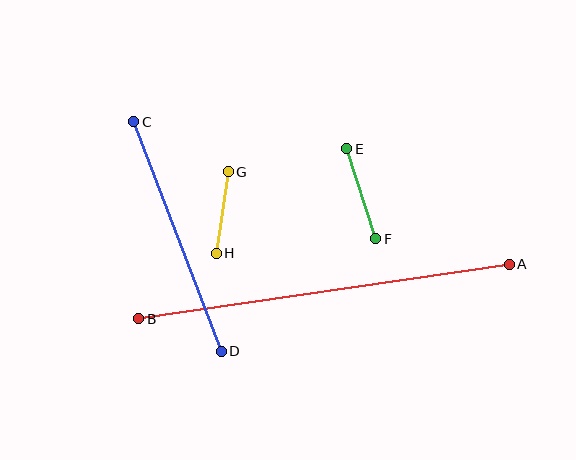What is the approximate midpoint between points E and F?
The midpoint is at approximately (361, 194) pixels.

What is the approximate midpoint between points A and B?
The midpoint is at approximately (324, 291) pixels.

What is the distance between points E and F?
The distance is approximately 95 pixels.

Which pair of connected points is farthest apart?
Points A and B are farthest apart.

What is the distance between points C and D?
The distance is approximately 246 pixels.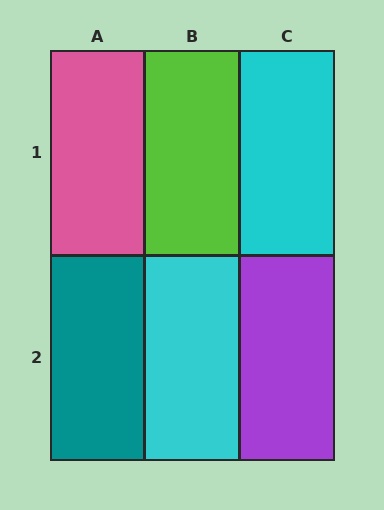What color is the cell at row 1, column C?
Cyan.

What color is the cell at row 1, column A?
Pink.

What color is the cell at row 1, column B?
Lime.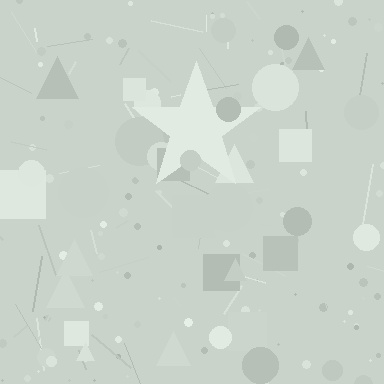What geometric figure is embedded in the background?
A star is embedded in the background.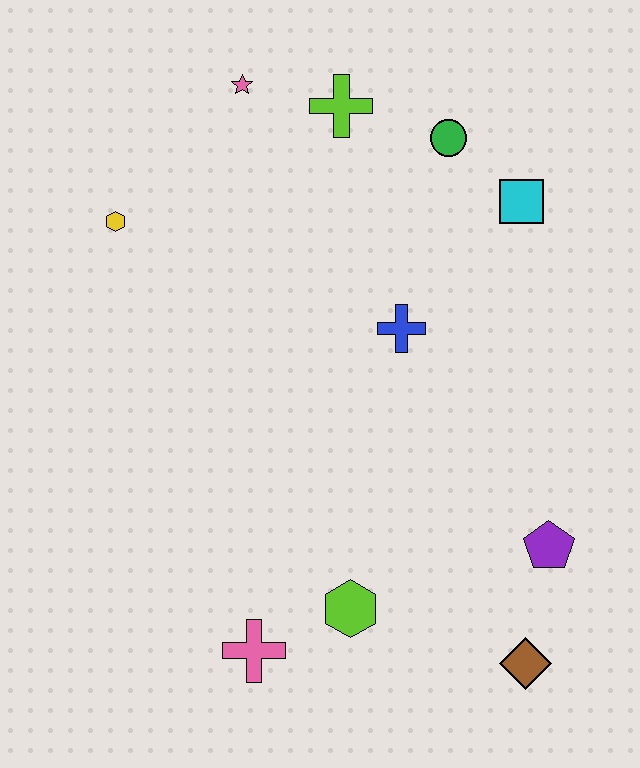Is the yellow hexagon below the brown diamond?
No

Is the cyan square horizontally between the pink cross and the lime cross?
No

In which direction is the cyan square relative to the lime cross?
The cyan square is to the right of the lime cross.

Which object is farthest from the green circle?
The pink cross is farthest from the green circle.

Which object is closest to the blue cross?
The cyan square is closest to the blue cross.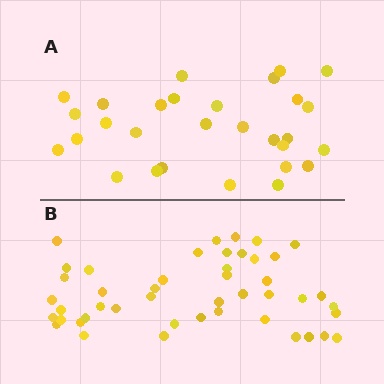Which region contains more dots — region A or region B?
Region B (the bottom region) has more dots.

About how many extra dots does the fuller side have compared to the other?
Region B has approximately 15 more dots than region A.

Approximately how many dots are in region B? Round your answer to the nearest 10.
About 50 dots. (The exact count is 46, which rounds to 50.)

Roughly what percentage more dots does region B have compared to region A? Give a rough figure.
About 60% more.